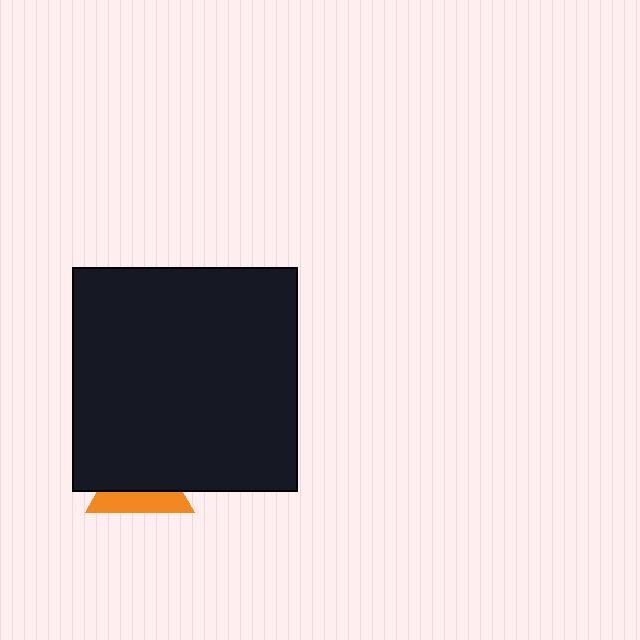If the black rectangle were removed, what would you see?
You would see the complete orange triangle.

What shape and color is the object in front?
The object in front is a black rectangle.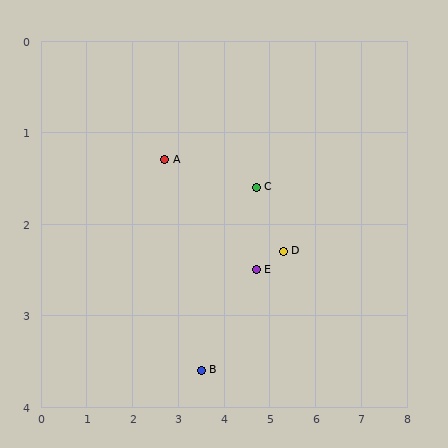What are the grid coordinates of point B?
Point B is at approximately (3.5, 3.6).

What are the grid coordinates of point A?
Point A is at approximately (2.7, 1.3).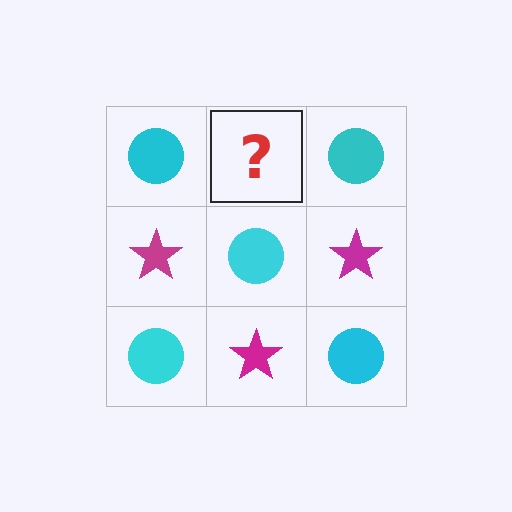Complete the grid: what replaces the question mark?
The question mark should be replaced with a magenta star.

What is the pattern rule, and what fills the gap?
The rule is that it alternates cyan circle and magenta star in a checkerboard pattern. The gap should be filled with a magenta star.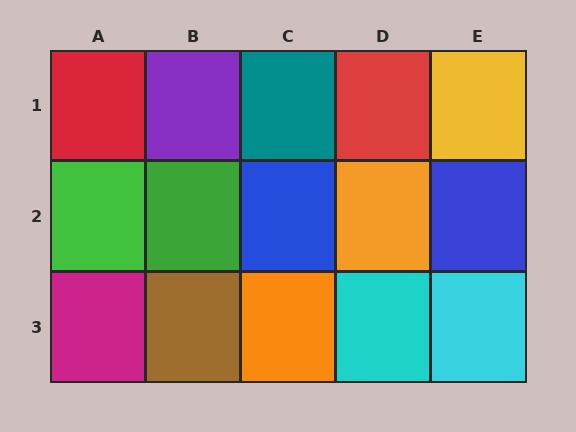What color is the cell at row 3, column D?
Cyan.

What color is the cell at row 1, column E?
Yellow.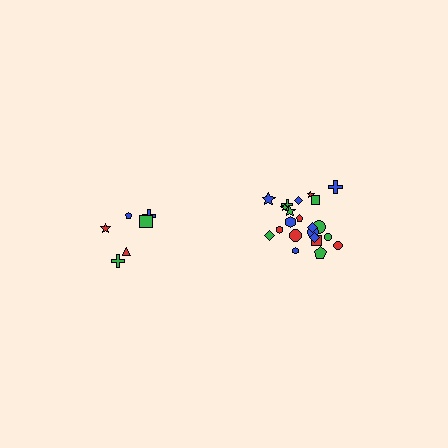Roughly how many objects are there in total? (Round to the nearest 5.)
Roughly 30 objects in total.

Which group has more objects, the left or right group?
The right group.